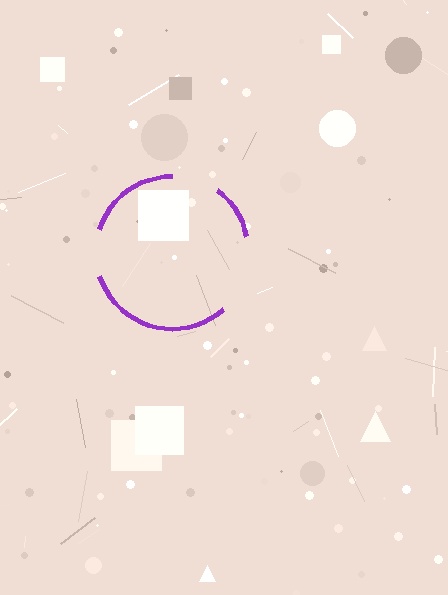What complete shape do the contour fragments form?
The contour fragments form a circle.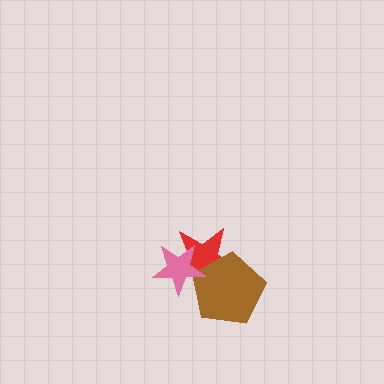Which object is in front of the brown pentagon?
The pink star is in front of the brown pentagon.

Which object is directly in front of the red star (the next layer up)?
The brown pentagon is directly in front of the red star.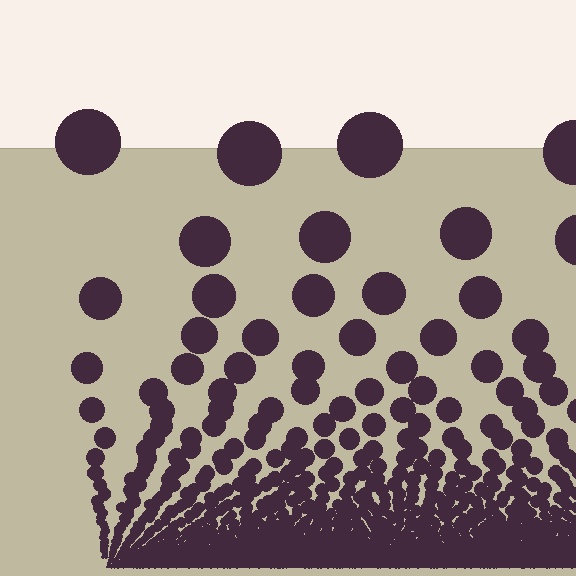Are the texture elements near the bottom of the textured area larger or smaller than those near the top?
Smaller. The gradient is inverted — elements near the bottom are smaller and denser.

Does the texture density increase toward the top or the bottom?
Density increases toward the bottom.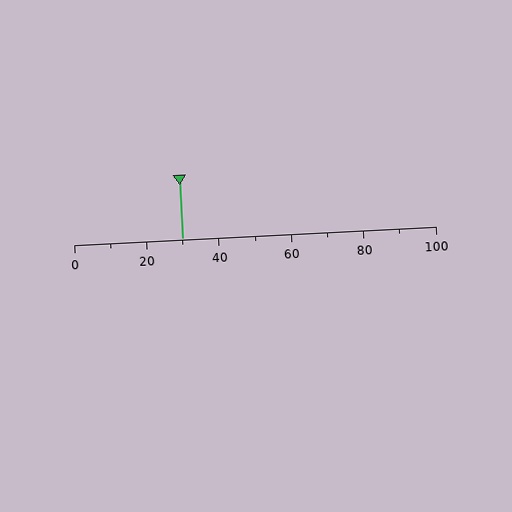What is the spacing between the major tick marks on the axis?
The major ticks are spaced 20 apart.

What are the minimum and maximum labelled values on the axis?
The axis runs from 0 to 100.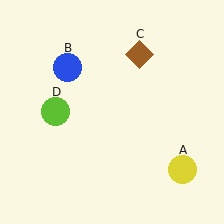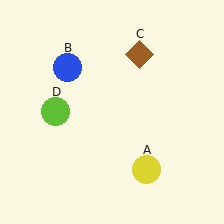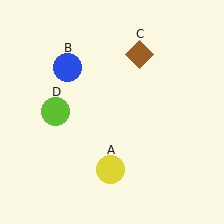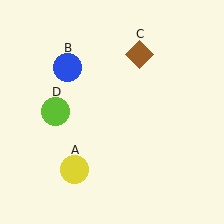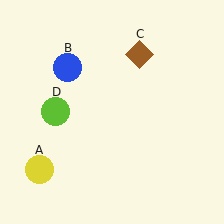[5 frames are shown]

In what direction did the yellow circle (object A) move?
The yellow circle (object A) moved left.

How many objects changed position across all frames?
1 object changed position: yellow circle (object A).